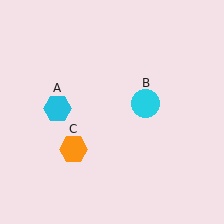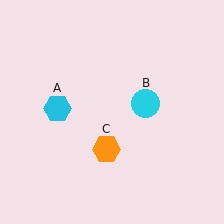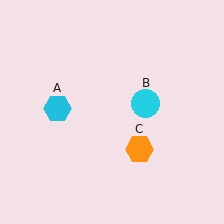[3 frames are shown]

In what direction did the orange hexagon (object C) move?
The orange hexagon (object C) moved right.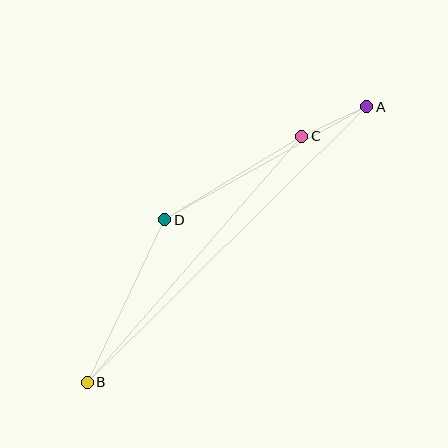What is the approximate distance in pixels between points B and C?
The distance between B and C is approximately 326 pixels.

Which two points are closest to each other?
Points A and C are closest to each other.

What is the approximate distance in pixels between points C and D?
The distance between C and D is approximately 161 pixels.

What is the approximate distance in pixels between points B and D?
The distance between B and D is approximately 180 pixels.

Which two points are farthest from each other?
Points A and B are farthest from each other.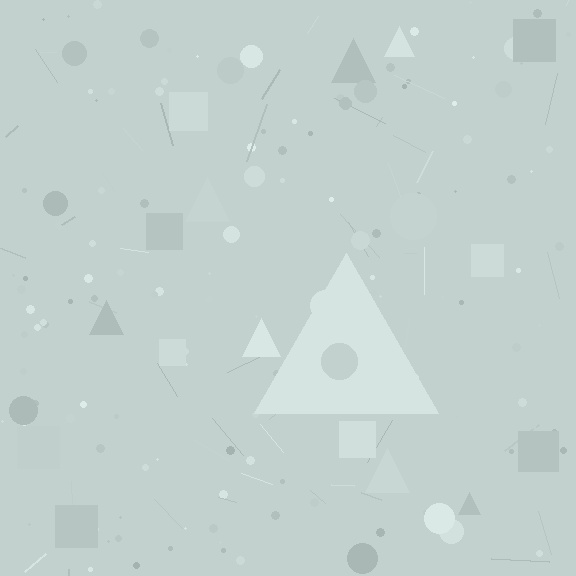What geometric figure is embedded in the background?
A triangle is embedded in the background.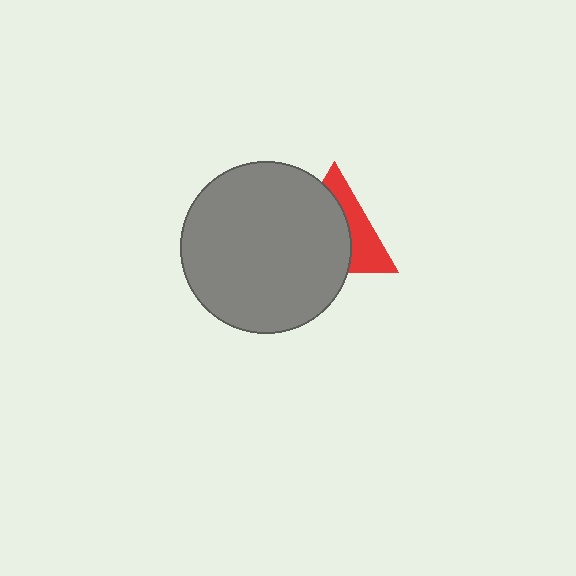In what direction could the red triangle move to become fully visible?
The red triangle could move right. That would shift it out from behind the gray circle entirely.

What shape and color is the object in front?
The object in front is a gray circle.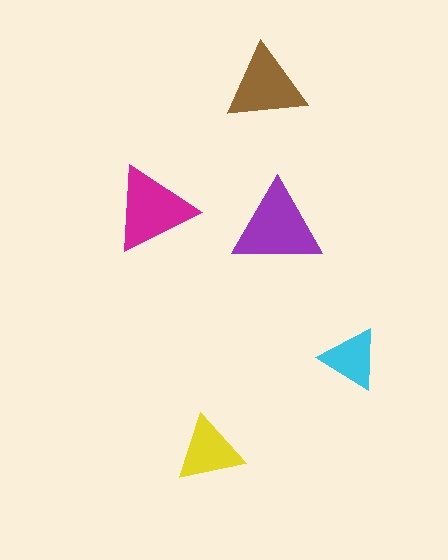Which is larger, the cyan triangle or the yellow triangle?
The yellow one.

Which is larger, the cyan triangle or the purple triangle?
The purple one.